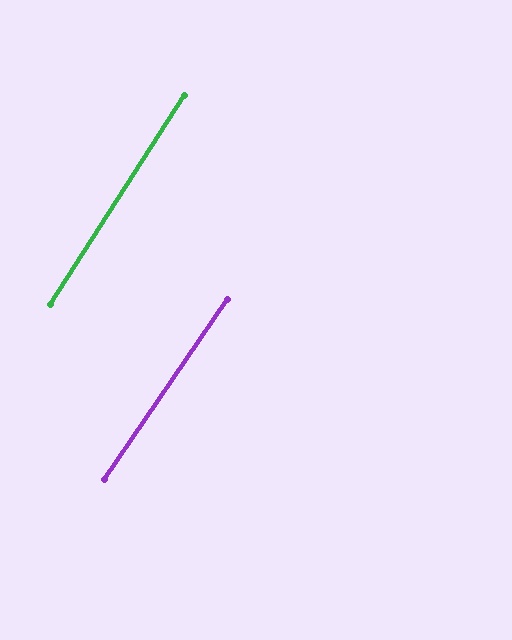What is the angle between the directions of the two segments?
Approximately 2 degrees.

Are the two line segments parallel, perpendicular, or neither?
Parallel — their directions differ by only 1.9°.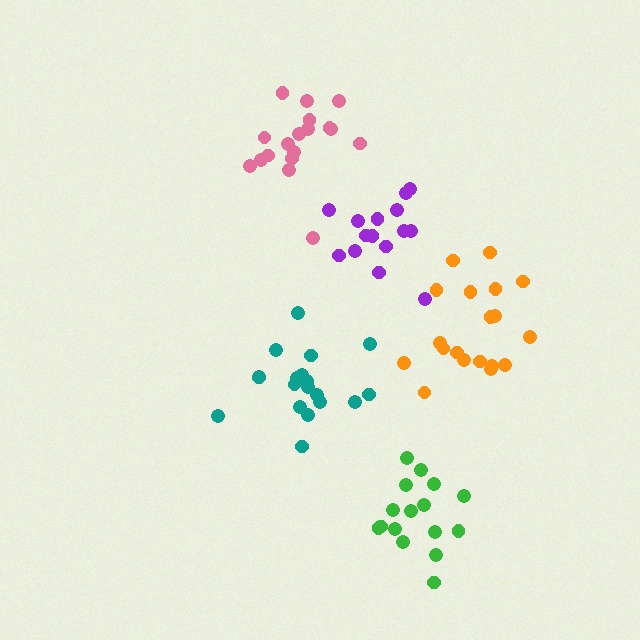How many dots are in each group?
Group 1: 19 dots, Group 2: 16 dots, Group 3: 15 dots, Group 4: 18 dots, Group 5: 19 dots (87 total).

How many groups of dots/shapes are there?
There are 5 groups.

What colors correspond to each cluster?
The clusters are colored: teal, green, purple, pink, orange.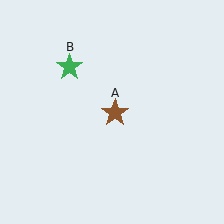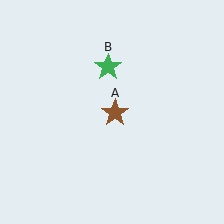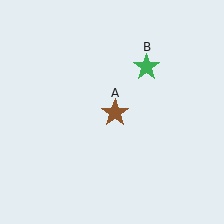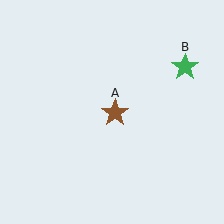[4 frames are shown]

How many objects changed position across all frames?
1 object changed position: green star (object B).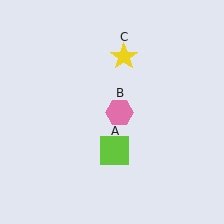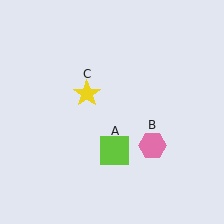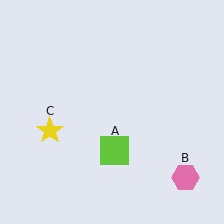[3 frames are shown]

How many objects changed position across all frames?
2 objects changed position: pink hexagon (object B), yellow star (object C).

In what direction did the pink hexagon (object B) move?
The pink hexagon (object B) moved down and to the right.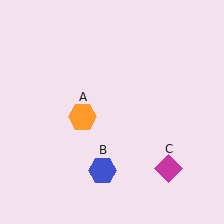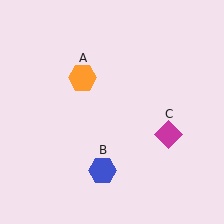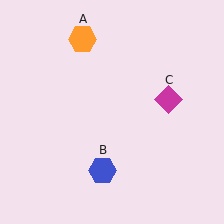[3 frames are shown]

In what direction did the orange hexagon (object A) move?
The orange hexagon (object A) moved up.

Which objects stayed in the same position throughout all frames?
Blue hexagon (object B) remained stationary.